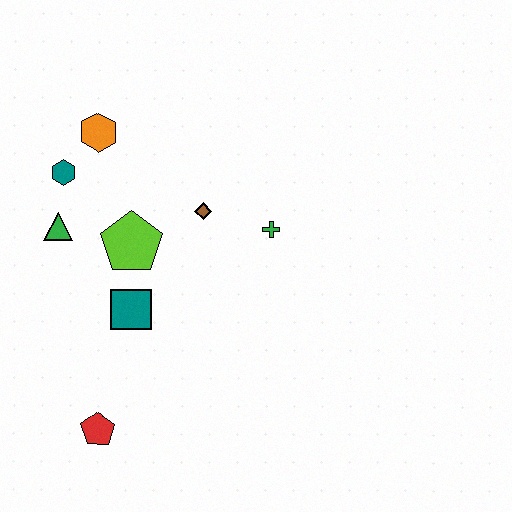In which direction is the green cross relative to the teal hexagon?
The green cross is to the right of the teal hexagon.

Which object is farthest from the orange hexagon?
The red pentagon is farthest from the orange hexagon.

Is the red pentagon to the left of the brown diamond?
Yes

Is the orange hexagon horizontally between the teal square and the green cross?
No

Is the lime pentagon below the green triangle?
Yes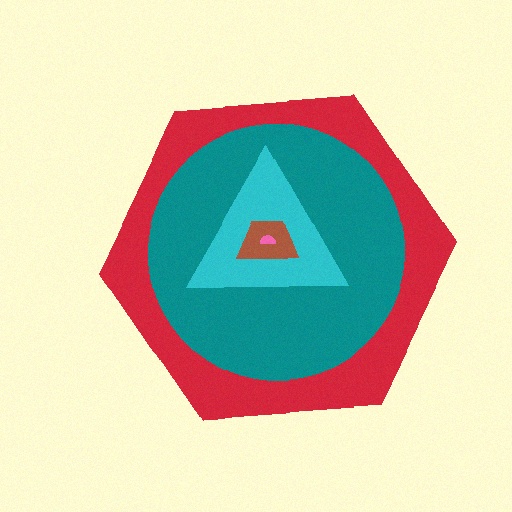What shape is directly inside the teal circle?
The cyan triangle.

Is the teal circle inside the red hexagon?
Yes.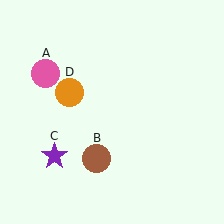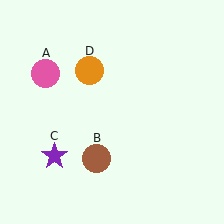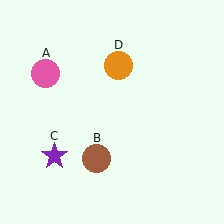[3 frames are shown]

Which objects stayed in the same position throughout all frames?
Pink circle (object A) and brown circle (object B) and purple star (object C) remained stationary.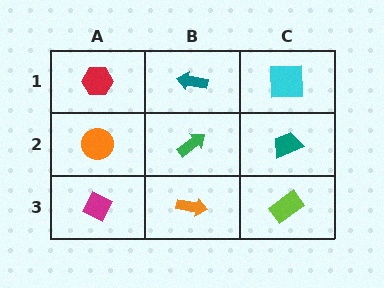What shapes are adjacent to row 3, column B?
A green arrow (row 2, column B), a magenta diamond (row 3, column A), a lime rectangle (row 3, column C).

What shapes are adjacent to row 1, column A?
An orange circle (row 2, column A), a teal arrow (row 1, column B).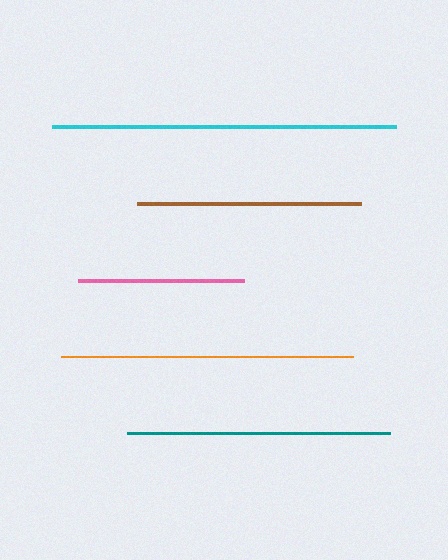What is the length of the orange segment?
The orange segment is approximately 292 pixels long.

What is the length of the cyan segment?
The cyan segment is approximately 344 pixels long.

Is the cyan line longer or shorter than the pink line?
The cyan line is longer than the pink line.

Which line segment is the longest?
The cyan line is the longest at approximately 344 pixels.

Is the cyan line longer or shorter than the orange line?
The cyan line is longer than the orange line.